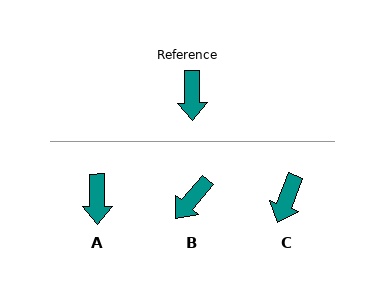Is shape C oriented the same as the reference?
No, it is off by about 21 degrees.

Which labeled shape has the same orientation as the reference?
A.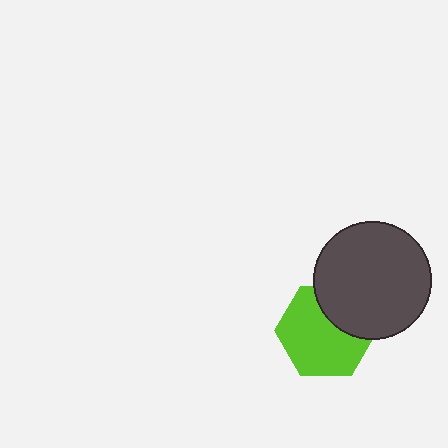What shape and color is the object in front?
The object in front is a dark gray circle.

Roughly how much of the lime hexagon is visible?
Most of it is visible (roughly 69%).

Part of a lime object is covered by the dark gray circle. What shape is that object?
It is a hexagon.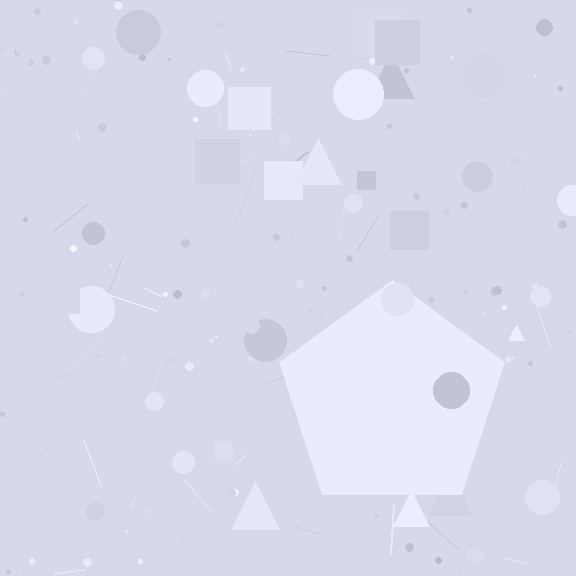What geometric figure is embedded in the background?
A pentagon is embedded in the background.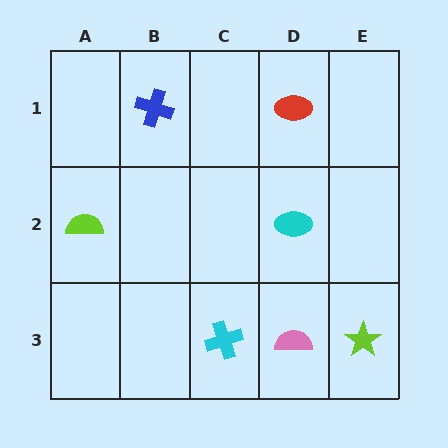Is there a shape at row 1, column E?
No, that cell is empty.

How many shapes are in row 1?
2 shapes.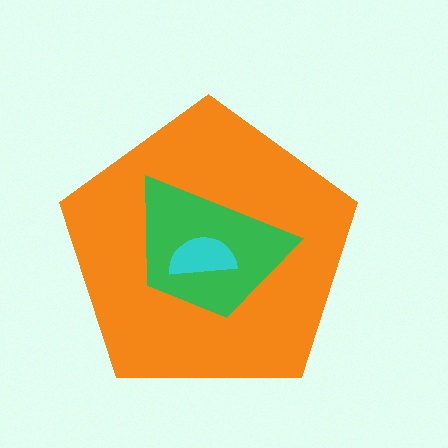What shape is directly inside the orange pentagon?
The green trapezoid.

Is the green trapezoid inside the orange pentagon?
Yes.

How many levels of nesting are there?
3.